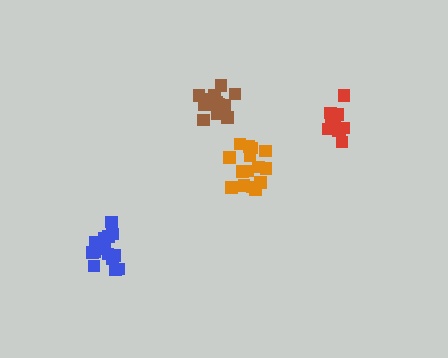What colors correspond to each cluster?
The clusters are colored: brown, red, orange, blue.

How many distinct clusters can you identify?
There are 4 distinct clusters.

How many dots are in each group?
Group 1: 16 dots, Group 2: 12 dots, Group 3: 16 dots, Group 4: 17 dots (61 total).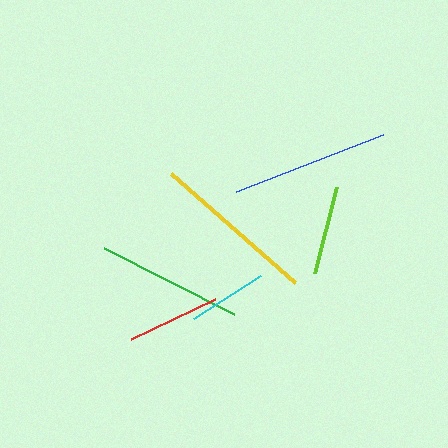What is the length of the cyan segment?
The cyan segment is approximately 80 pixels long.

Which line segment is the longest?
The yellow line is the longest at approximately 165 pixels.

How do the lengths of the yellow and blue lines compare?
The yellow and blue lines are approximately the same length.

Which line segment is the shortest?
The cyan line is the shortest at approximately 80 pixels.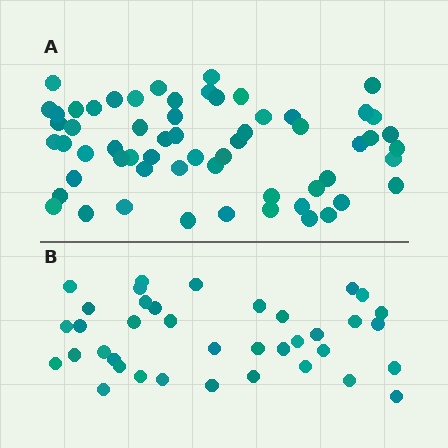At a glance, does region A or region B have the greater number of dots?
Region A (the top region) has more dots.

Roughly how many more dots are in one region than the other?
Region A has approximately 20 more dots than region B.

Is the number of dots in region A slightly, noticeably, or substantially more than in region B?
Region A has substantially more. The ratio is roughly 1.6 to 1.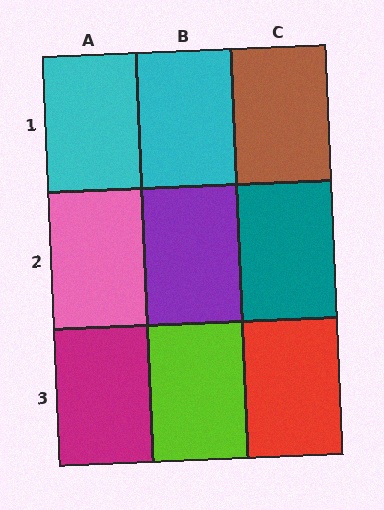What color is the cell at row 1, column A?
Cyan.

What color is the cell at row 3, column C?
Red.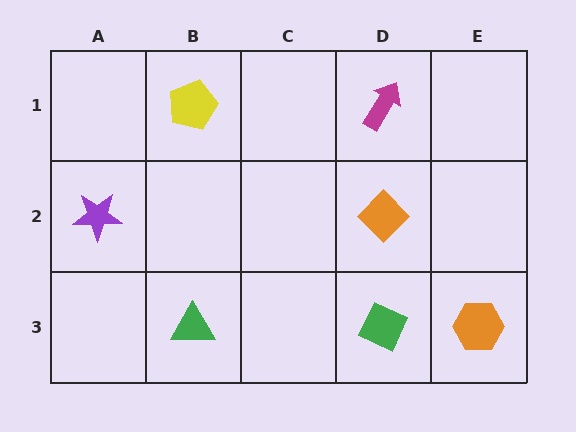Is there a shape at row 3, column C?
No, that cell is empty.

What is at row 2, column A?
A purple star.